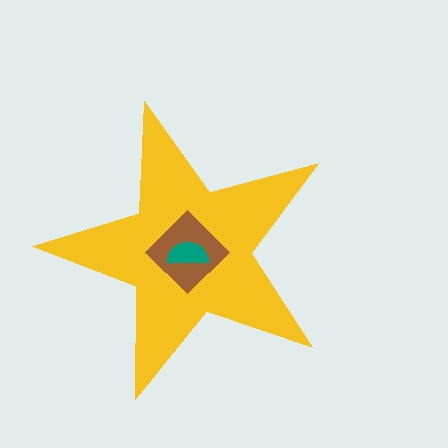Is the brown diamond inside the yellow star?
Yes.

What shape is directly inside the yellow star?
The brown diamond.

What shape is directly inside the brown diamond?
The teal semicircle.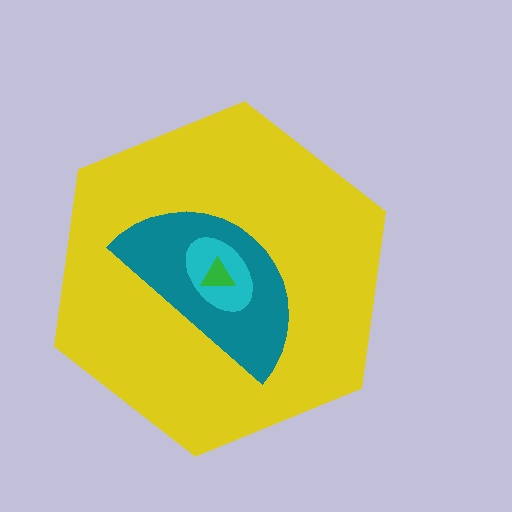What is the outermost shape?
The yellow hexagon.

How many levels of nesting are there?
4.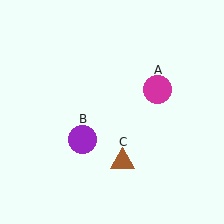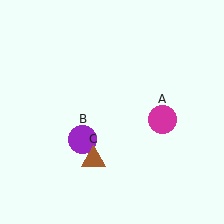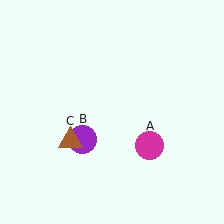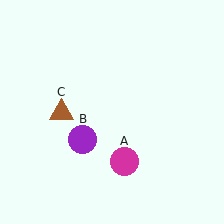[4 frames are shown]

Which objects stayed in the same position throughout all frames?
Purple circle (object B) remained stationary.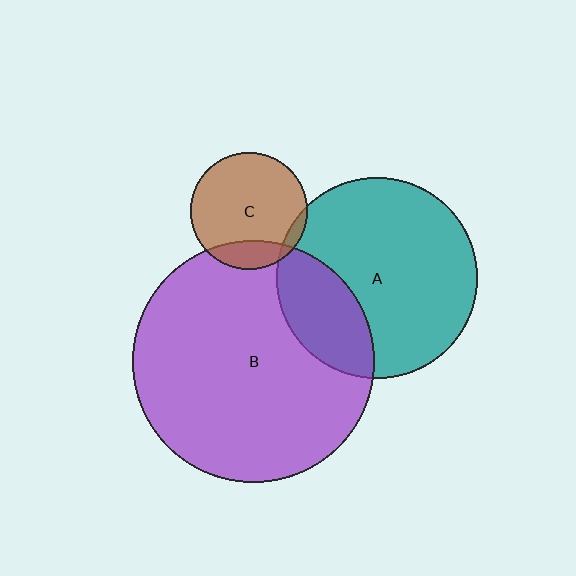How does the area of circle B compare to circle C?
Approximately 4.3 times.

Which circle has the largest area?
Circle B (purple).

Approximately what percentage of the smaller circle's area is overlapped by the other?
Approximately 25%.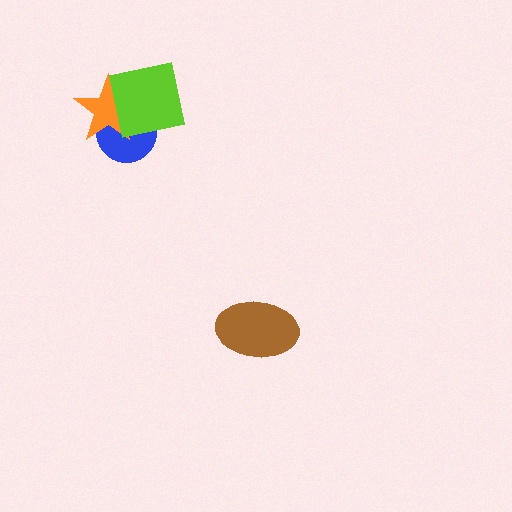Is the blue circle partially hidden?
Yes, it is partially covered by another shape.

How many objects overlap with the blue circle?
2 objects overlap with the blue circle.